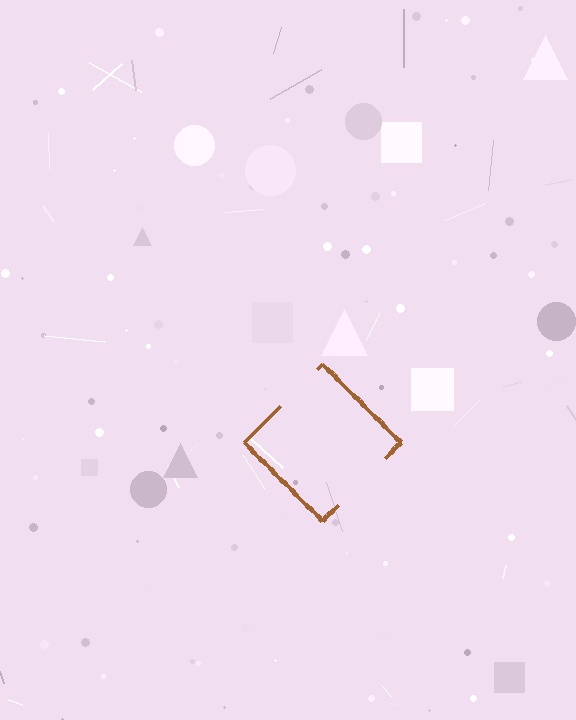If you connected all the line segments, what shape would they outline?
They would outline a diamond.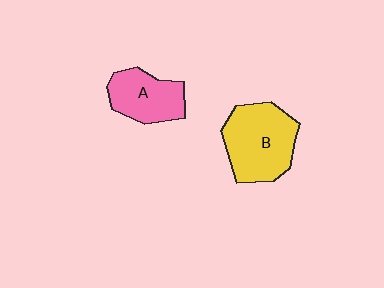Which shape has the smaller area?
Shape A (pink).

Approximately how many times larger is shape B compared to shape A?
Approximately 1.5 times.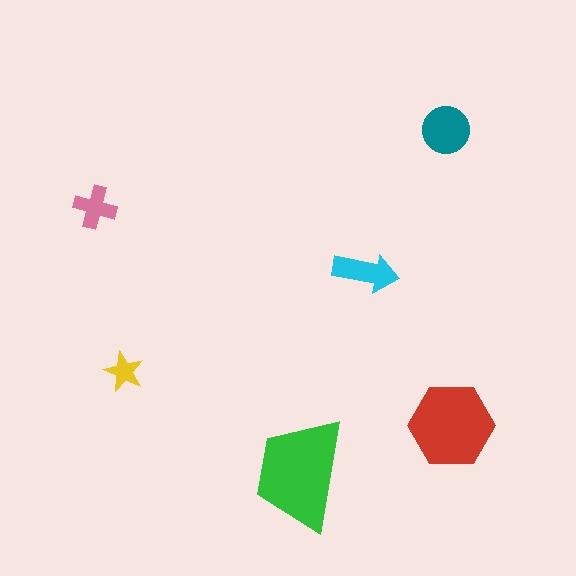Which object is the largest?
The green trapezoid.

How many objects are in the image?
There are 6 objects in the image.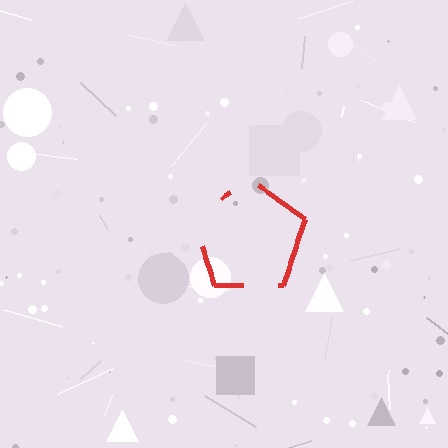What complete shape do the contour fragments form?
The contour fragments form a pentagon.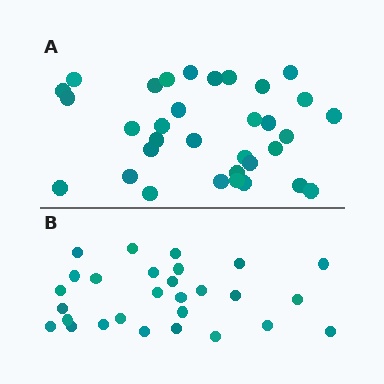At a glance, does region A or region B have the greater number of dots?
Region A (the top region) has more dots.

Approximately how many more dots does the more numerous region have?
Region A has about 5 more dots than region B.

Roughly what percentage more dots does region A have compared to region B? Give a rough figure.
About 20% more.